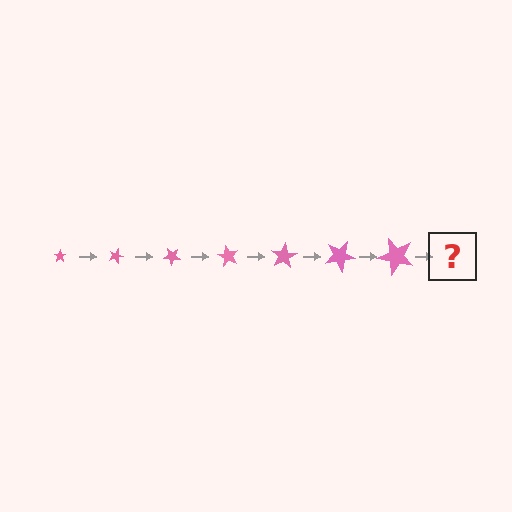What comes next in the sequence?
The next element should be a star, larger than the previous one and rotated 140 degrees from the start.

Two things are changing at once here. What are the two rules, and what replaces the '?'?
The two rules are that the star grows larger each step and it rotates 20 degrees each step. The '?' should be a star, larger than the previous one and rotated 140 degrees from the start.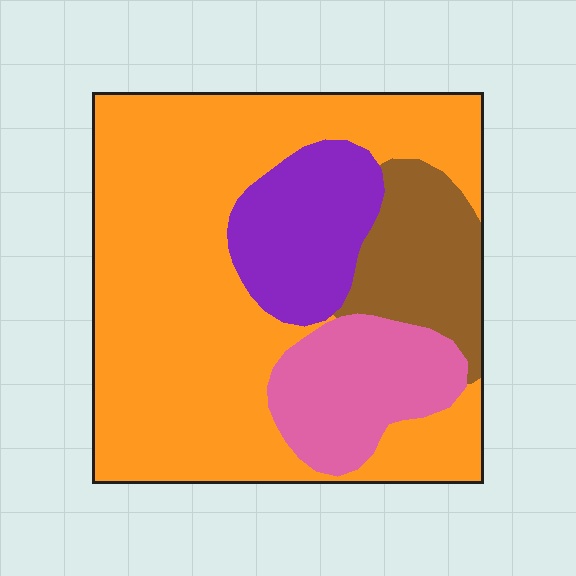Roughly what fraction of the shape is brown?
Brown takes up about one eighth (1/8) of the shape.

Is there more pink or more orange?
Orange.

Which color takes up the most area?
Orange, at roughly 60%.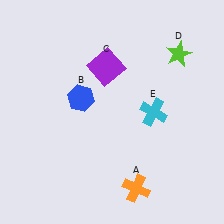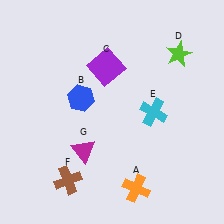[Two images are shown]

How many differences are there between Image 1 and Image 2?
There are 2 differences between the two images.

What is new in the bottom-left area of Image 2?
A magenta triangle (G) was added in the bottom-left area of Image 2.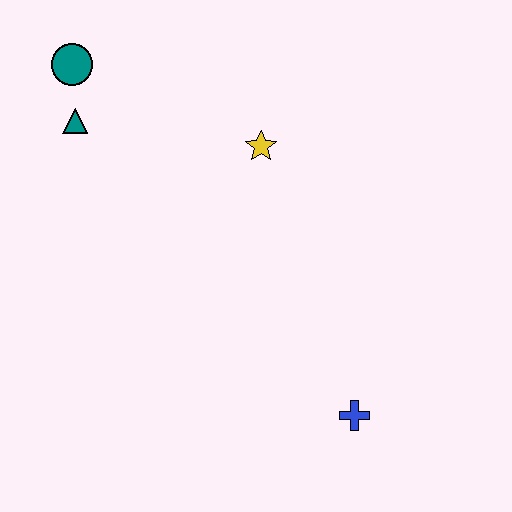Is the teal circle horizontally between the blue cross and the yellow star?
No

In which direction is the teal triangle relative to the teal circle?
The teal triangle is below the teal circle.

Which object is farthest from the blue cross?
The teal circle is farthest from the blue cross.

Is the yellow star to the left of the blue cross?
Yes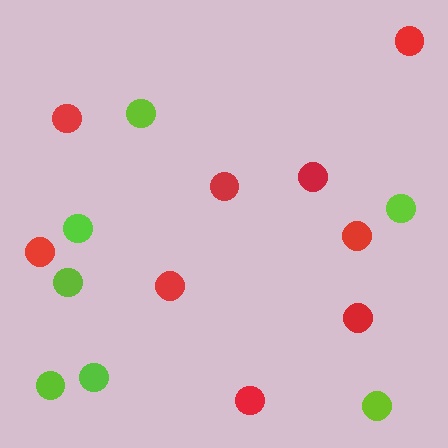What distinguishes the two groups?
There are 2 groups: one group of red circles (9) and one group of lime circles (7).